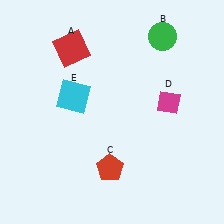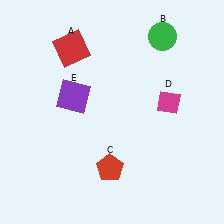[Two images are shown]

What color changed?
The square (E) changed from cyan in Image 1 to purple in Image 2.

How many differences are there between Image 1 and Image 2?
There is 1 difference between the two images.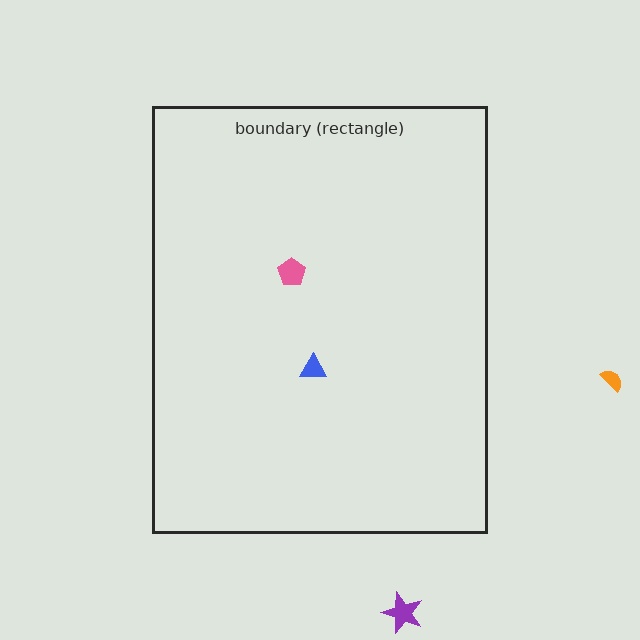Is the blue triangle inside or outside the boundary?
Inside.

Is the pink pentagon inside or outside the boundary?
Inside.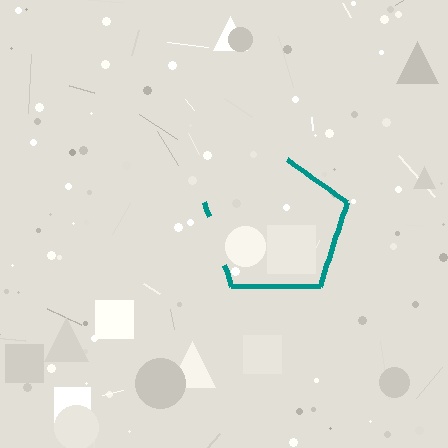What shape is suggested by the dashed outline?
The dashed outline suggests a pentagon.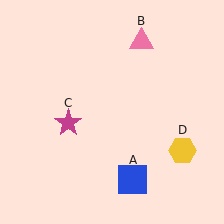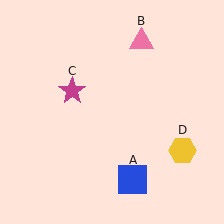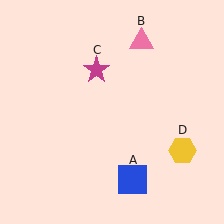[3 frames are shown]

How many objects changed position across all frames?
1 object changed position: magenta star (object C).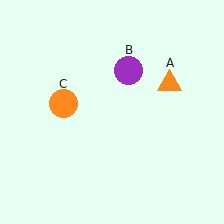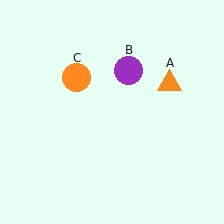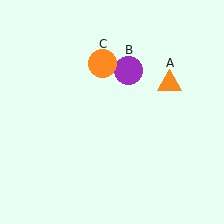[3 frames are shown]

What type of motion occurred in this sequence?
The orange circle (object C) rotated clockwise around the center of the scene.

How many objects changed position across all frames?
1 object changed position: orange circle (object C).